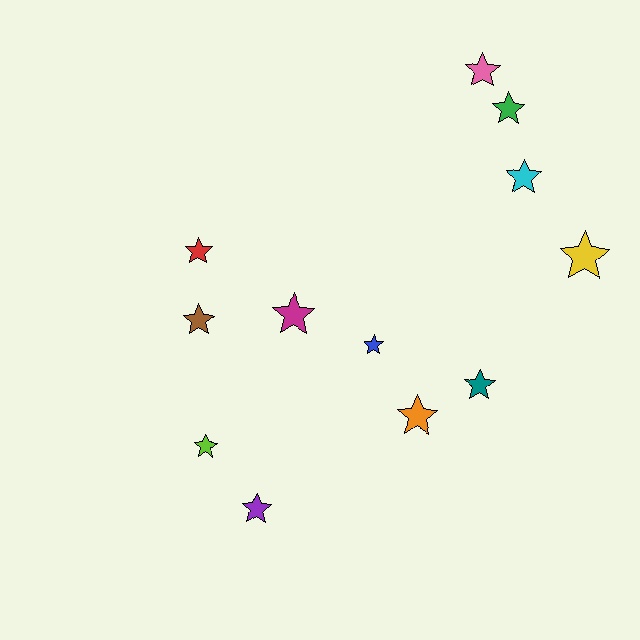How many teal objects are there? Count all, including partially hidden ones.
There is 1 teal object.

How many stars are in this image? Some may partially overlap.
There are 12 stars.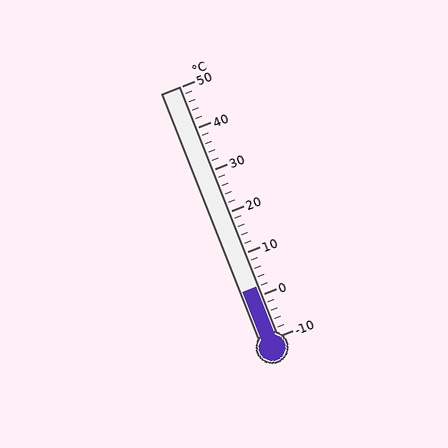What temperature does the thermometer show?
The thermometer shows approximately 2°C.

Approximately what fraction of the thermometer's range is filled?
The thermometer is filled to approximately 20% of its range.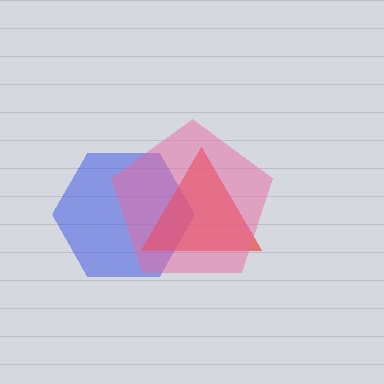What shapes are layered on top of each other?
The layered shapes are: a blue hexagon, a red triangle, a pink pentagon.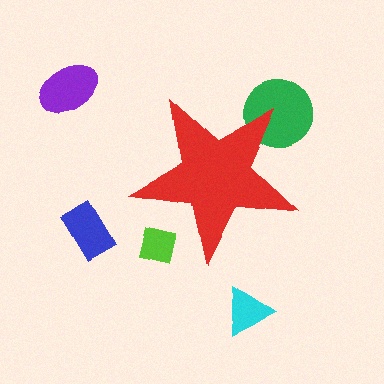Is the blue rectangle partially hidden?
No, the blue rectangle is fully visible.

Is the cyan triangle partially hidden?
No, the cyan triangle is fully visible.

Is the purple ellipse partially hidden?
No, the purple ellipse is fully visible.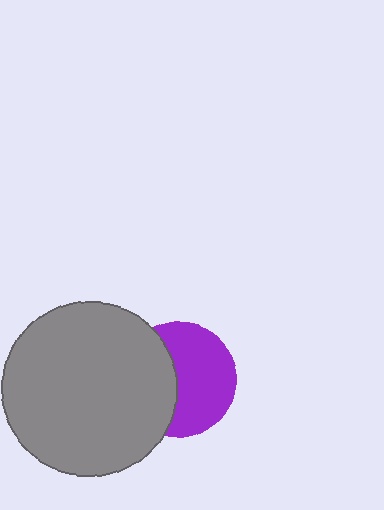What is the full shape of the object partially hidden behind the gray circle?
The partially hidden object is a purple circle.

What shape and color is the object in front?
The object in front is a gray circle.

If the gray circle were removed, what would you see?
You would see the complete purple circle.